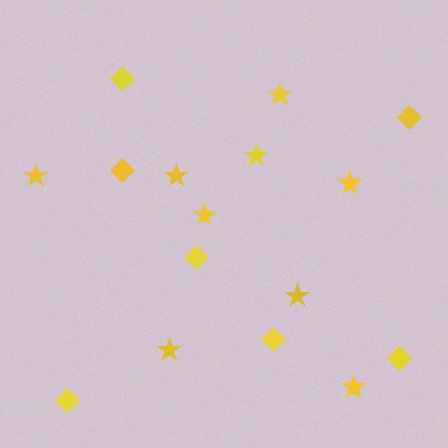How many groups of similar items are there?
There are 2 groups: one group of diamonds (7) and one group of stars (9).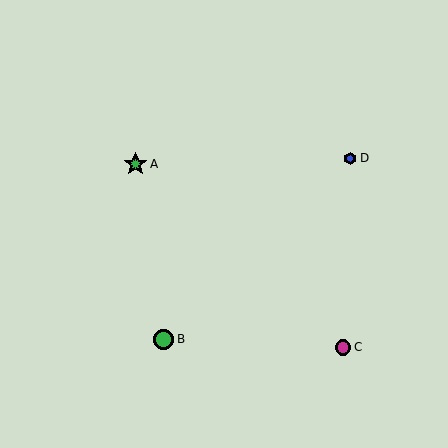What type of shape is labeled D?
Shape D is a blue hexagon.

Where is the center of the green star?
The center of the green star is at (136, 164).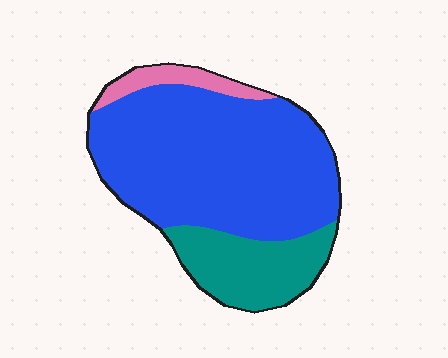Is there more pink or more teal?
Teal.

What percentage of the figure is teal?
Teal takes up about one fifth (1/5) of the figure.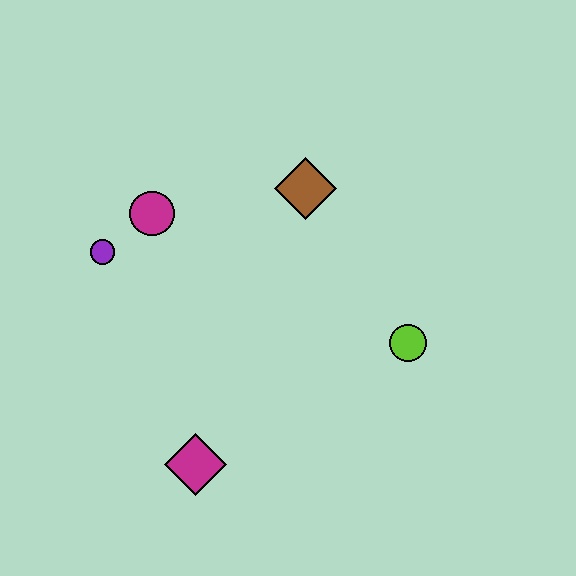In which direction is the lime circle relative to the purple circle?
The lime circle is to the right of the purple circle.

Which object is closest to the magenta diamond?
The purple circle is closest to the magenta diamond.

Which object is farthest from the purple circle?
The lime circle is farthest from the purple circle.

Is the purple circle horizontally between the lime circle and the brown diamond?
No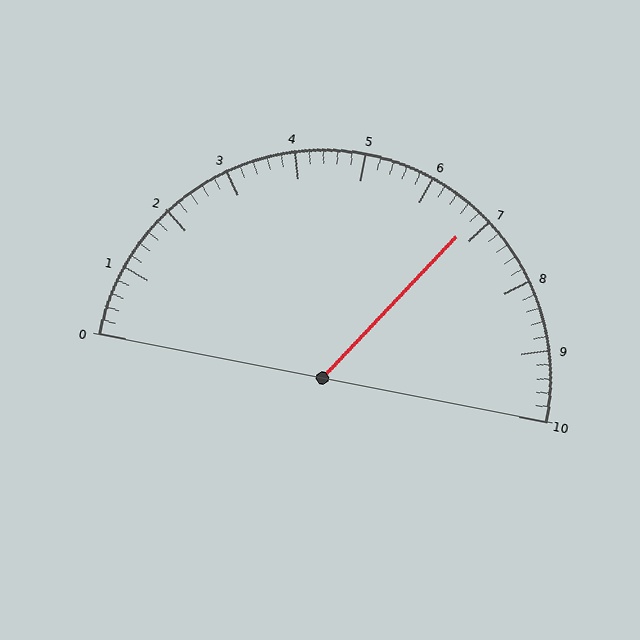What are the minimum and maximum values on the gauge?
The gauge ranges from 0 to 10.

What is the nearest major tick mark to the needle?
The nearest major tick mark is 7.